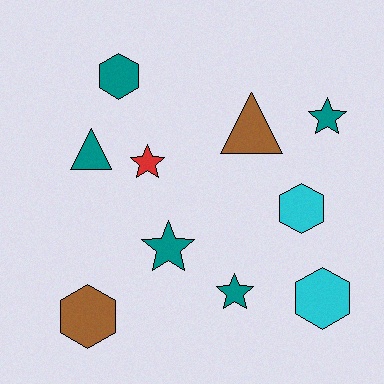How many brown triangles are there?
There is 1 brown triangle.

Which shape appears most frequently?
Star, with 4 objects.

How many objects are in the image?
There are 10 objects.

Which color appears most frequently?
Teal, with 5 objects.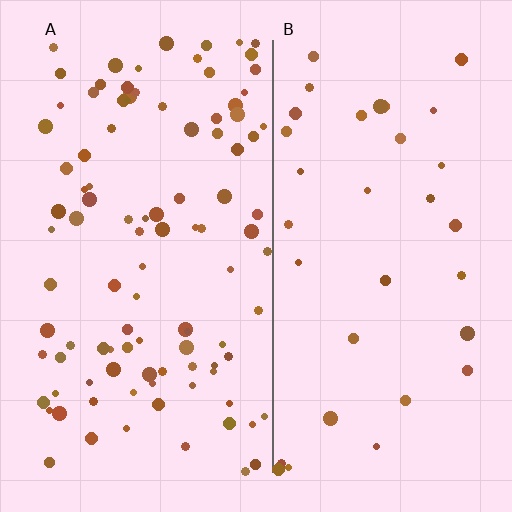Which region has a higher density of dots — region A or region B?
A (the left).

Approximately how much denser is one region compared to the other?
Approximately 3.0× — region A over region B.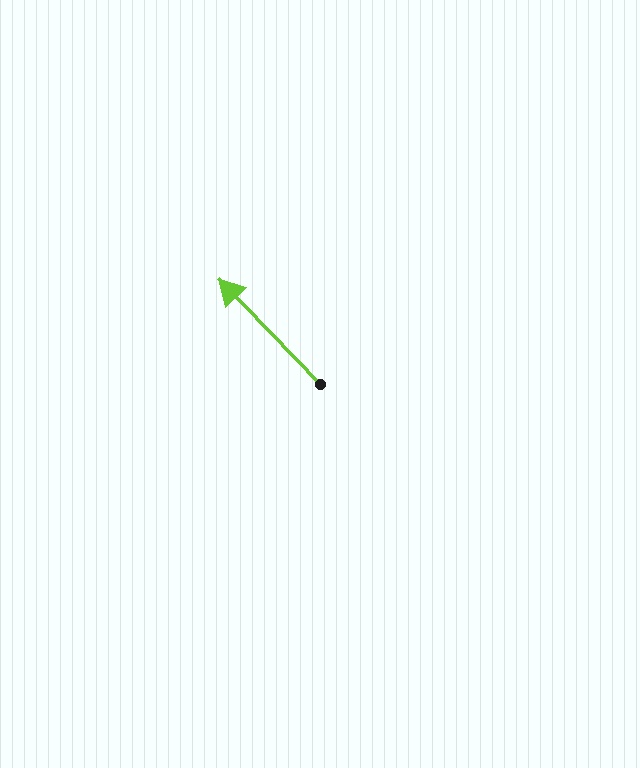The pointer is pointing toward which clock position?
Roughly 11 o'clock.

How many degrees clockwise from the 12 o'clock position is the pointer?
Approximately 316 degrees.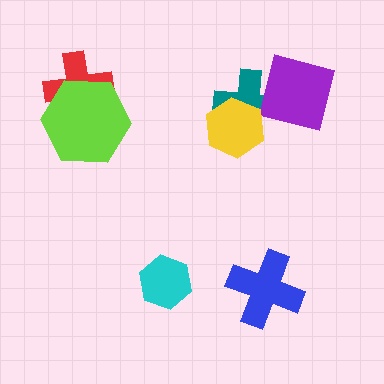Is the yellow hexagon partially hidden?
No, no other shape covers it.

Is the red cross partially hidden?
Yes, it is partially covered by another shape.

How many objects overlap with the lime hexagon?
1 object overlaps with the lime hexagon.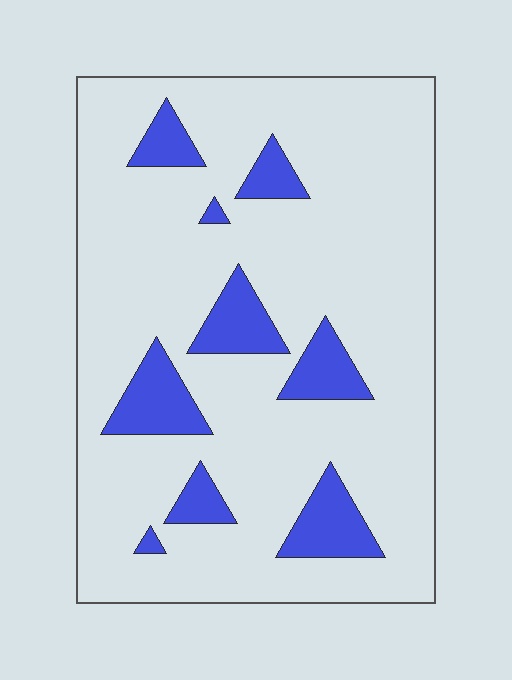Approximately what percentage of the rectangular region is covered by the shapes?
Approximately 15%.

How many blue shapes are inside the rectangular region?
9.